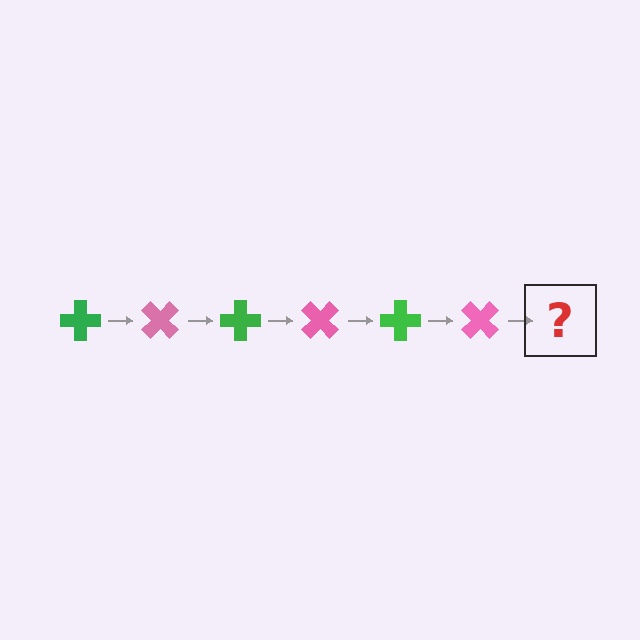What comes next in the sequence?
The next element should be a green cross, rotated 270 degrees from the start.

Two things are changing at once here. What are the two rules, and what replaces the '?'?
The two rules are that it rotates 45 degrees each step and the color cycles through green and pink. The '?' should be a green cross, rotated 270 degrees from the start.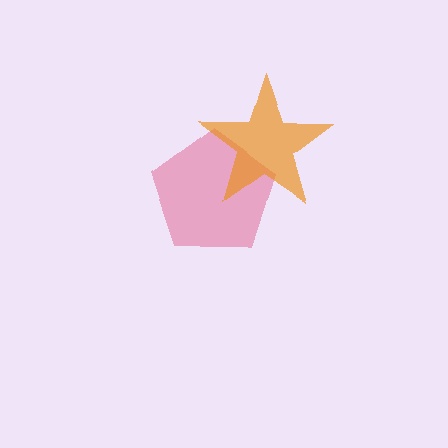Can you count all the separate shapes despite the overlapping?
Yes, there are 2 separate shapes.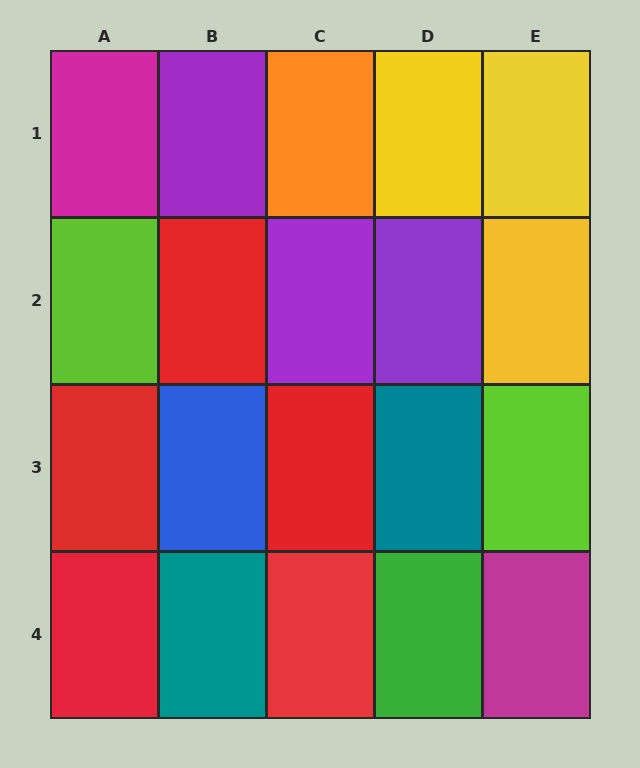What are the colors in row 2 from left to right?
Lime, red, purple, purple, yellow.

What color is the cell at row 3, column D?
Teal.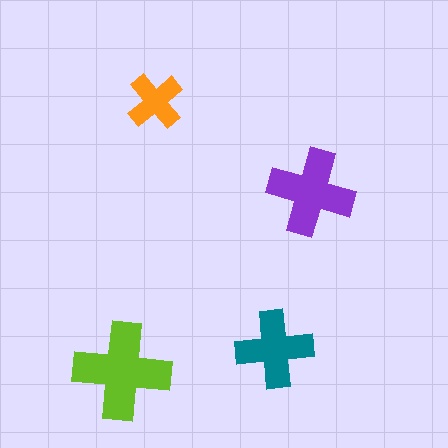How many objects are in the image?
There are 4 objects in the image.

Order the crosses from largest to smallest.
the lime one, the purple one, the teal one, the orange one.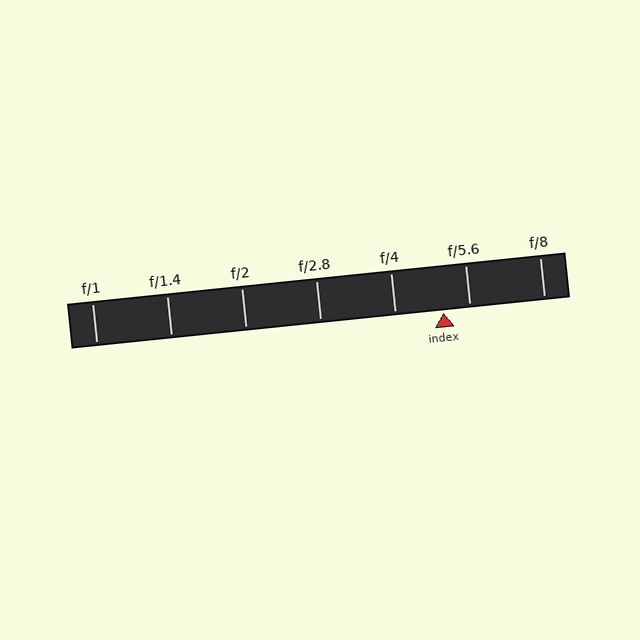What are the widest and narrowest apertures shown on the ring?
The widest aperture shown is f/1 and the narrowest is f/8.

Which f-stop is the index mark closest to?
The index mark is closest to f/5.6.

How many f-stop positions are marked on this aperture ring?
There are 7 f-stop positions marked.